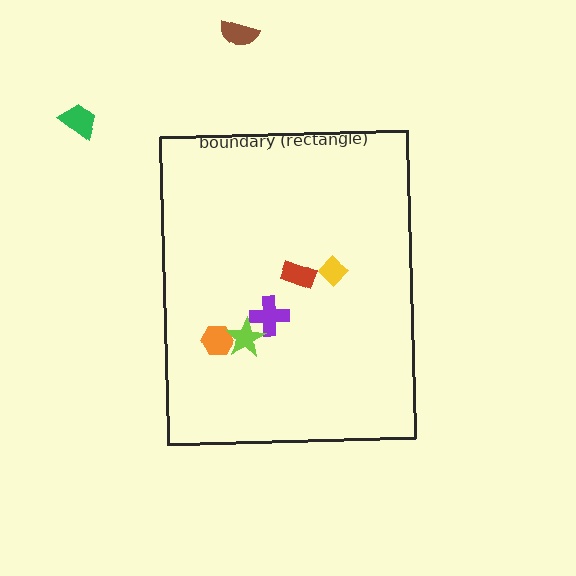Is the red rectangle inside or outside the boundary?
Inside.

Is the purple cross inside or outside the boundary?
Inside.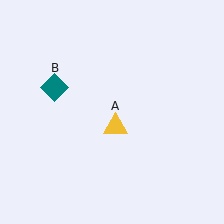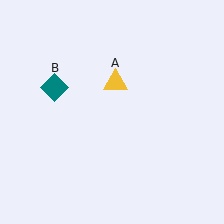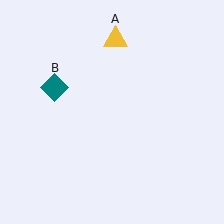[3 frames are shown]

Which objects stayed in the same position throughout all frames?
Teal diamond (object B) remained stationary.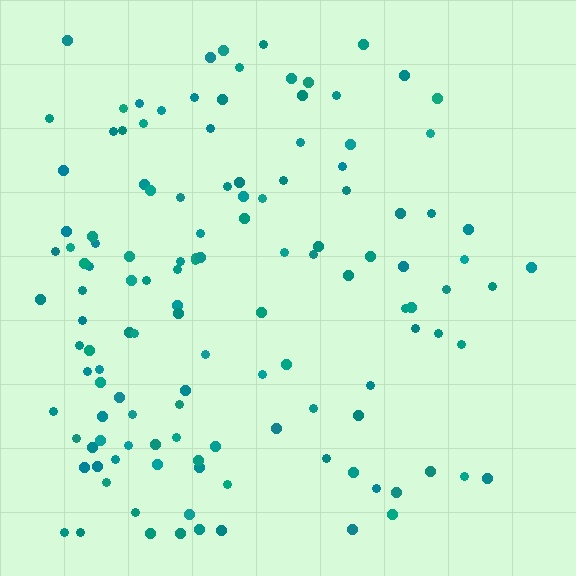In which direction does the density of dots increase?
From right to left, with the left side densest.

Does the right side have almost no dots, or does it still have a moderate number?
Still a moderate number, just noticeably fewer than the left.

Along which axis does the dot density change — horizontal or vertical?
Horizontal.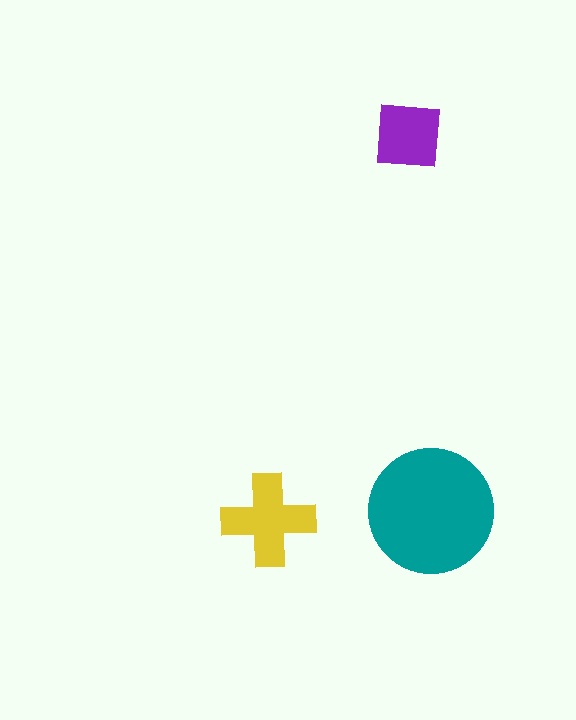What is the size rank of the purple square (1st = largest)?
3rd.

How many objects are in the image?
There are 3 objects in the image.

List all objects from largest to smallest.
The teal circle, the yellow cross, the purple square.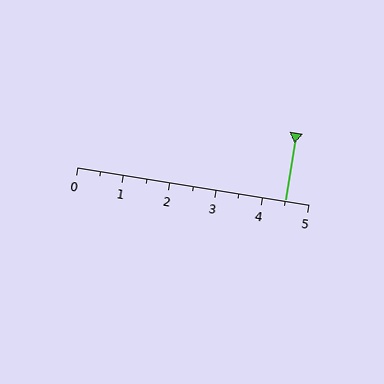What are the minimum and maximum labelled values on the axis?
The axis runs from 0 to 5.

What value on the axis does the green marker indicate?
The marker indicates approximately 4.5.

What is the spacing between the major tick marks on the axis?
The major ticks are spaced 1 apart.